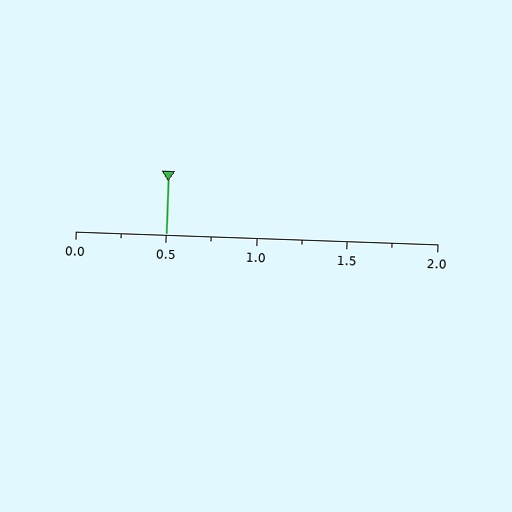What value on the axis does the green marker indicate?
The marker indicates approximately 0.5.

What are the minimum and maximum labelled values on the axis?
The axis runs from 0.0 to 2.0.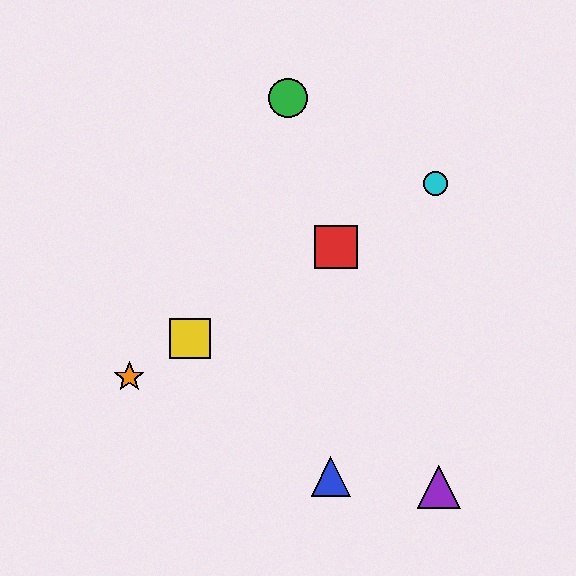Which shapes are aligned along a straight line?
The red square, the yellow square, the orange star, the cyan circle are aligned along a straight line.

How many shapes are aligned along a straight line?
4 shapes (the red square, the yellow square, the orange star, the cyan circle) are aligned along a straight line.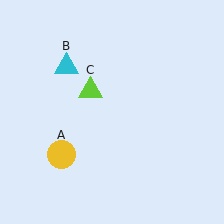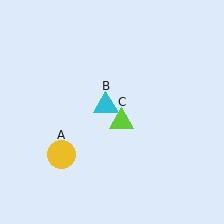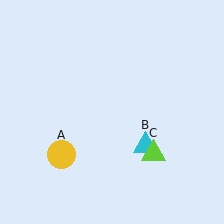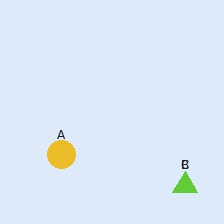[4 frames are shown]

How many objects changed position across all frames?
2 objects changed position: cyan triangle (object B), lime triangle (object C).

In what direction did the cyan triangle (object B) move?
The cyan triangle (object B) moved down and to the right.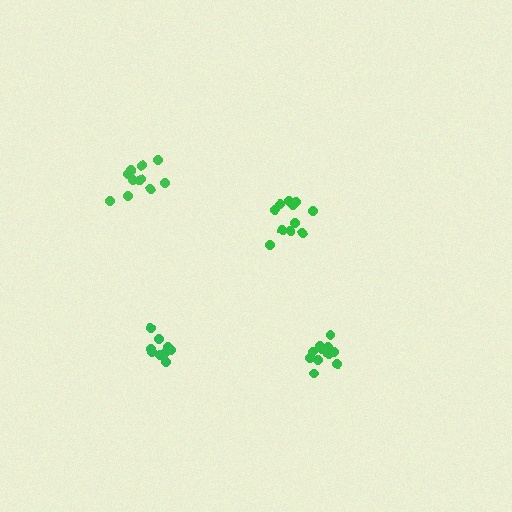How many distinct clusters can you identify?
There are 4 distinct clusters.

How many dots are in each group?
Group 1: 12 dots, Group 2: 12 dots, Group 3: 12 dots, Group 4: 10 dots (46 total).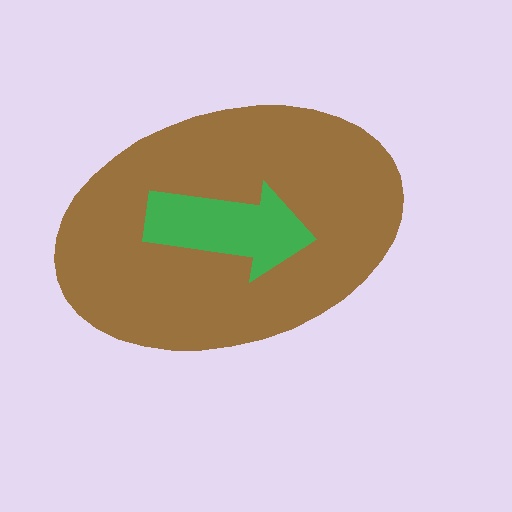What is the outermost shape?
The brown ellipse.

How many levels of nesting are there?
2.